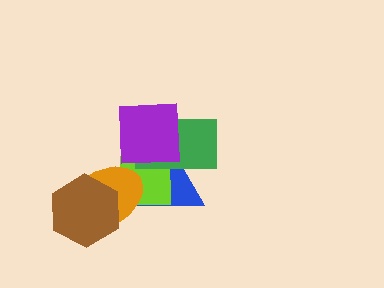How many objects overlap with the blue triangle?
4 objects overlap with the blue triangle.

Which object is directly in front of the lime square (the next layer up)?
The orange ellipse is directly in front of the lime square.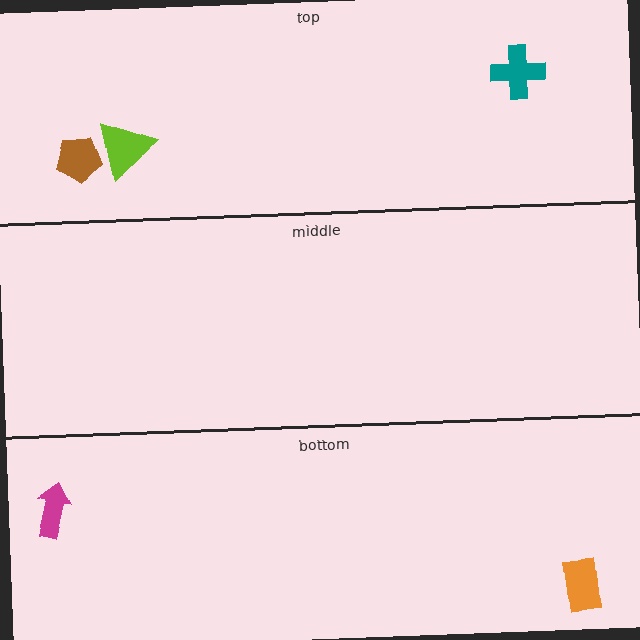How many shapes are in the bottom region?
2.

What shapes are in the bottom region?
The orange rectangle, the magenta arrow.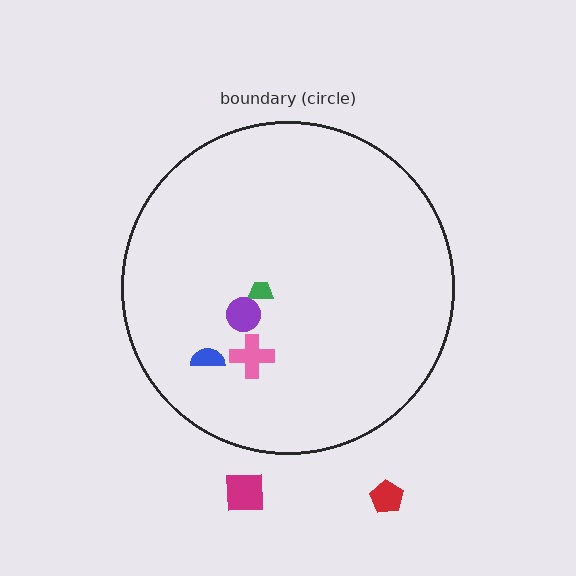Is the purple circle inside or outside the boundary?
Inside.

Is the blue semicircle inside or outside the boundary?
Inside.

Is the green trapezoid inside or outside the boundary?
Inside.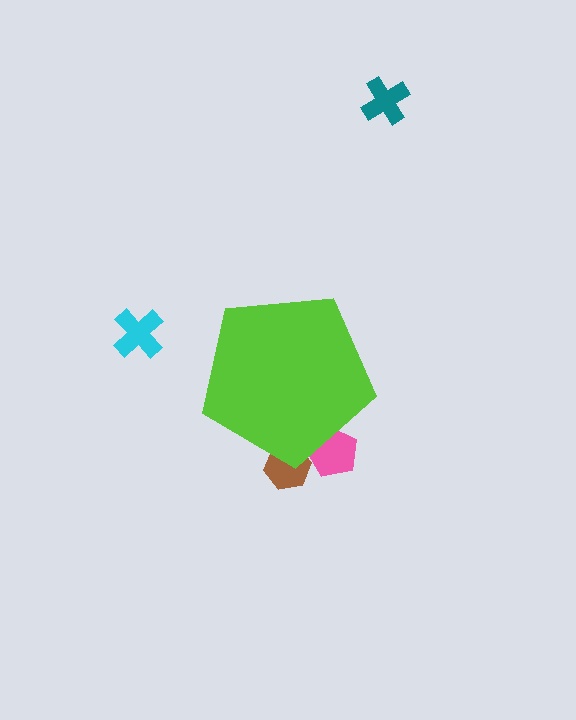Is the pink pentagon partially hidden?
Yes, the pink pentagon is partially hidden behind the lime pentagon.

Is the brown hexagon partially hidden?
Yes, the brown hexagon is partially hidden behind the lime pentagon.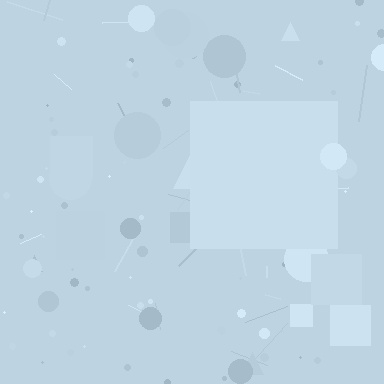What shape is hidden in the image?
A square is hidden in the image.